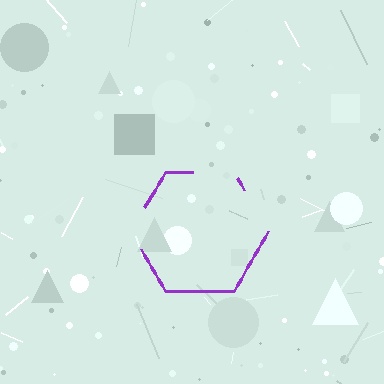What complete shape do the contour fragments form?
The contour fragments form a hexagon.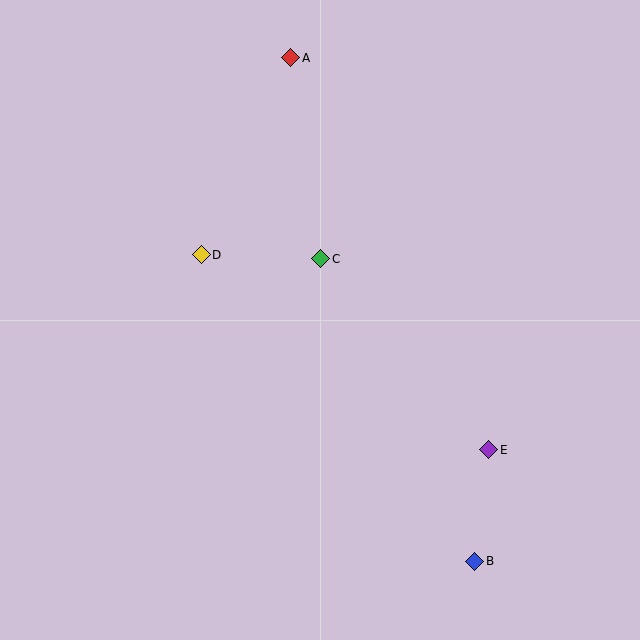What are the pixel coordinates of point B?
Point B is at (475, 561).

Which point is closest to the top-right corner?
Point A is closest to the top-right corner.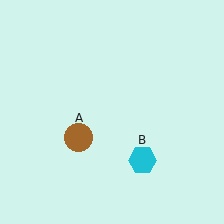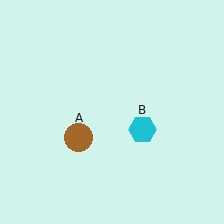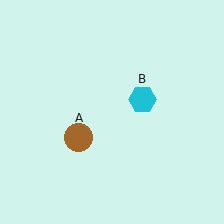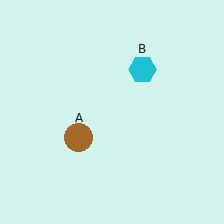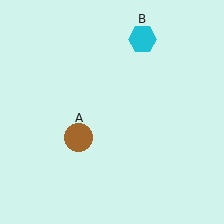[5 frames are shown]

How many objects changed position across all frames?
1 object changed position: cyan hexagon (object B).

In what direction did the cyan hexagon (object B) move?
The cyan hexagon (object B) moved up.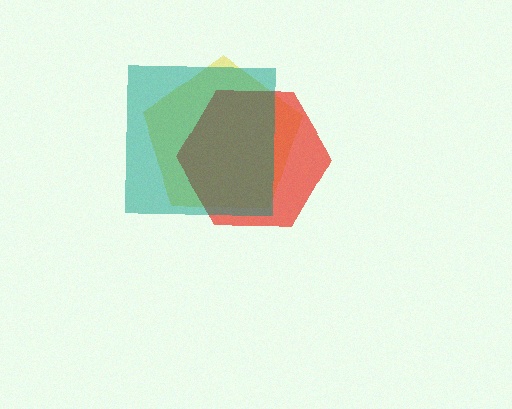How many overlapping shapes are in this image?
There are 3 overlapping shapes in the image.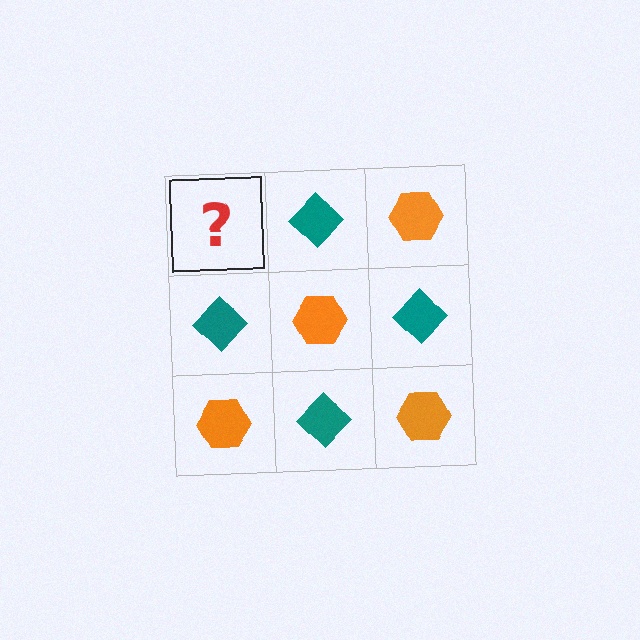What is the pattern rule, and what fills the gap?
The rule is that it alternates orange hexagon and teal diamond in a checkerboard pattern. The gap should be filled with an orange hexagon.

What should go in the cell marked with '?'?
The missing cell should contain an orange hexagon.